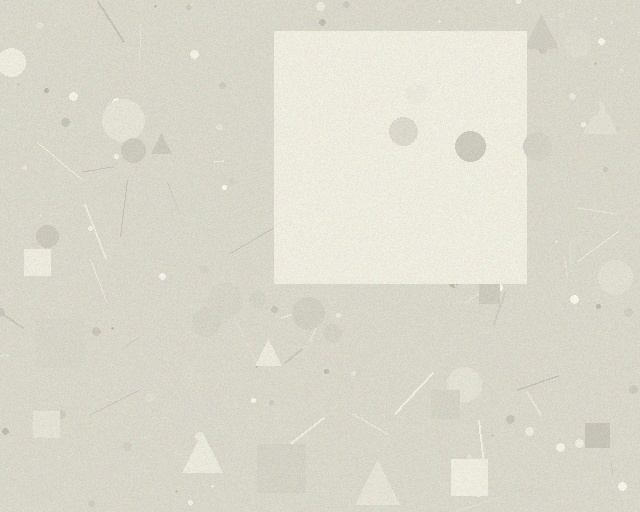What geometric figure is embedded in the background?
A square is embedded in the background.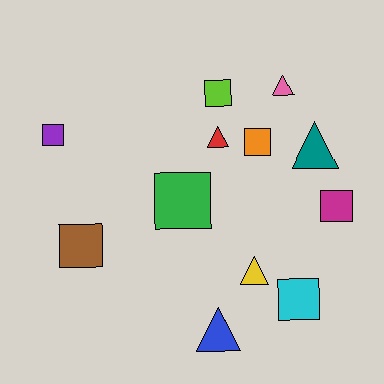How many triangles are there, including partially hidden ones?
There are 5 triangles.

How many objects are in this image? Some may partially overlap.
There are 12 objects.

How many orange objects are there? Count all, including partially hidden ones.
There is 1 orange object.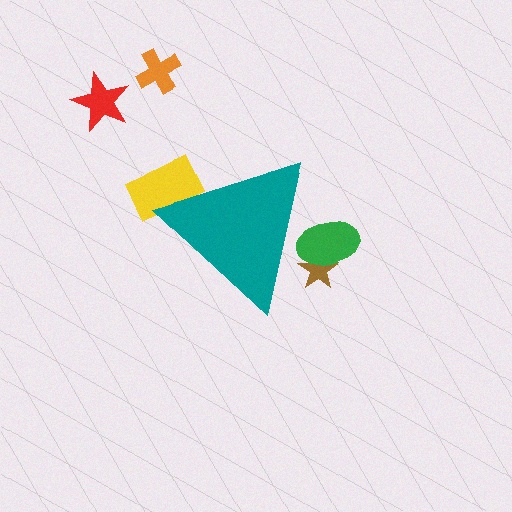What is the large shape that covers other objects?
A teal triangle.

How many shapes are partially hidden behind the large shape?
3 shapes are partially hidden.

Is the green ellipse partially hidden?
Yes, the green ellipse is partially hidden behind the teal triangle.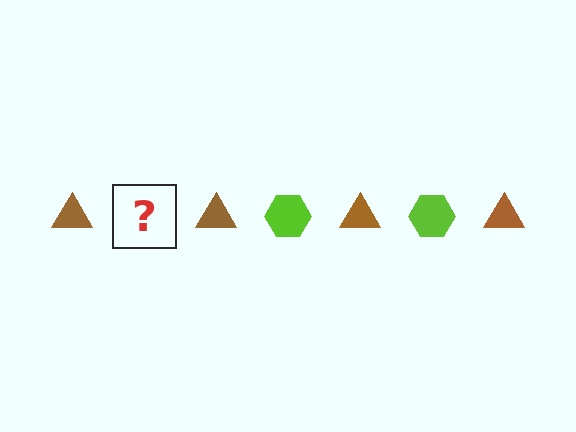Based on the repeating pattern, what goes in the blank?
The blank should be a lime hexagon.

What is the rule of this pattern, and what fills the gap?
The rule is that the pattern alternates between brown triangle and lime hexagon. The gap should be filled with a lime hexagon.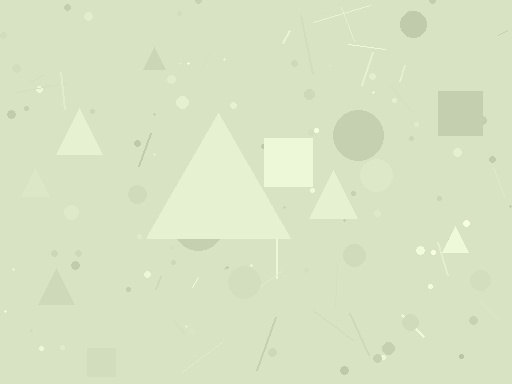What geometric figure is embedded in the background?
A triangle is embedded in the background.